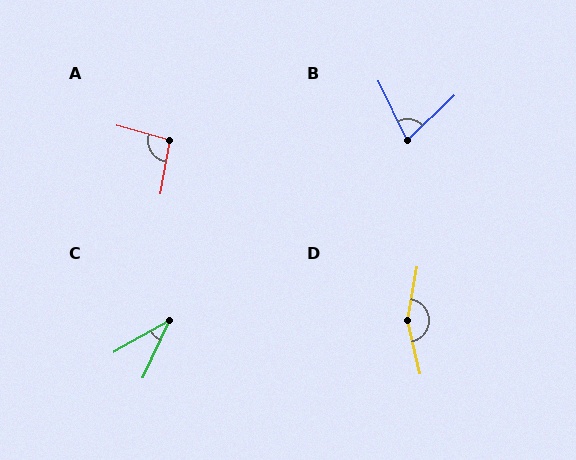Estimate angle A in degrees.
Approximately 96 degrees.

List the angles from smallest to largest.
C (35°), B (71°), A (96°), D (157°).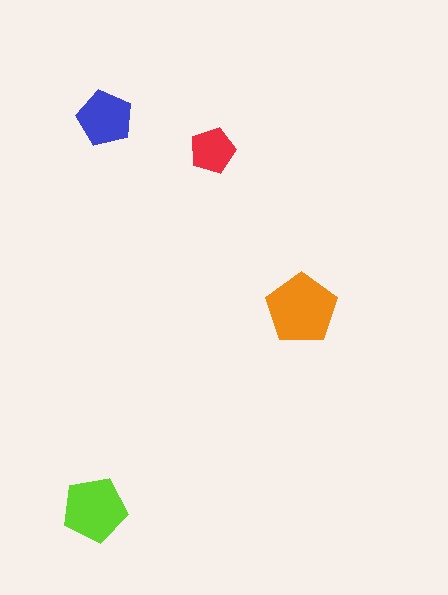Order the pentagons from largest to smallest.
the orange one, the lime one, the blue one, the red one.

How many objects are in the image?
There are 4 objects in the image.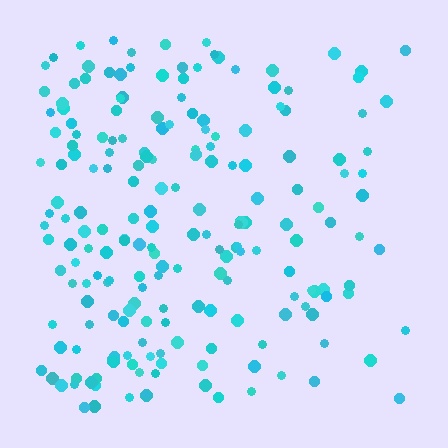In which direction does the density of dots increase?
From right to left, with the left side densest.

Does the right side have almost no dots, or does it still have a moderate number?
Still a moderate number, just noticeably fewer than the left.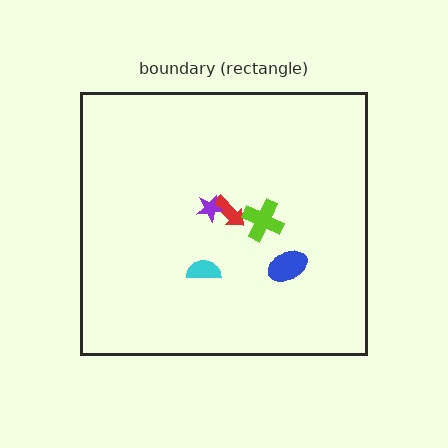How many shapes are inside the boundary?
5 inside, 0 outside.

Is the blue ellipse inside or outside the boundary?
Inside.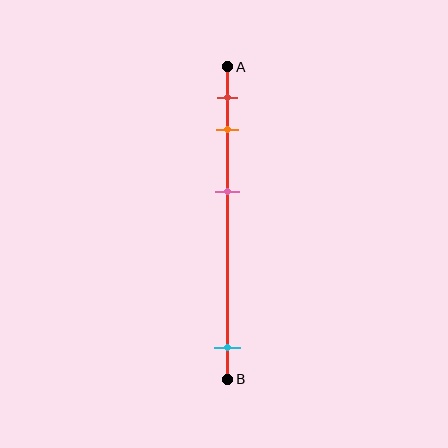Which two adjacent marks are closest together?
The red and orange marks are the closest adjacent pair.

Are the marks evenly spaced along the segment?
No, the marks are not evenly spaced.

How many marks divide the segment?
There are 4 marks dividing the segment.